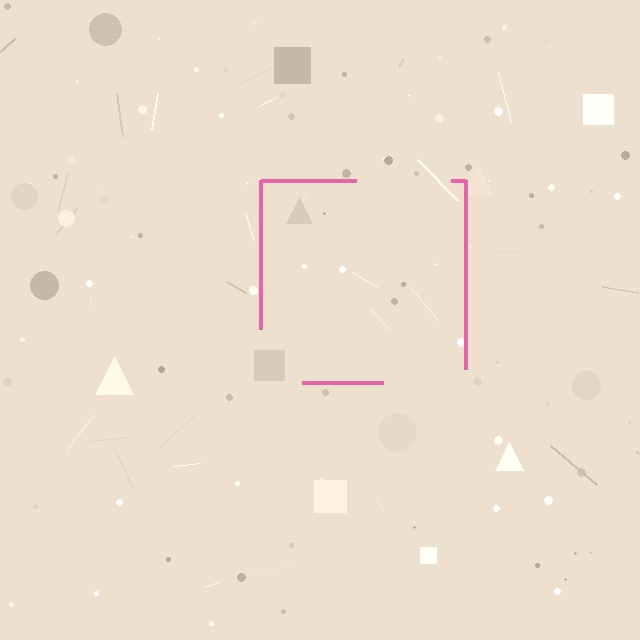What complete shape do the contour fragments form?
The contour fragments form a square.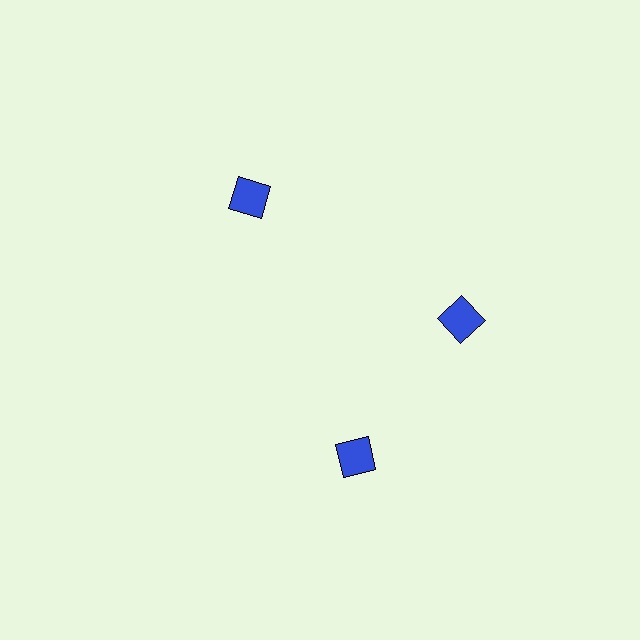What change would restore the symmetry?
The symmetry would be restored by rotating it back into even spacing with its neighbors so that all 3 diamonds sit at equal angles and equal distance from the center.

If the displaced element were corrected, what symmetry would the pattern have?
It would have 3-fold rotational symmetry — the pattern would map onto itself every 120 degrees.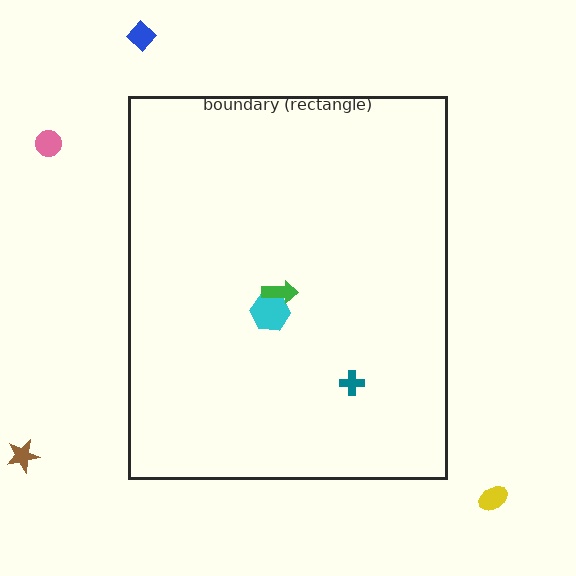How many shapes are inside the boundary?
3 inside, 4 outside.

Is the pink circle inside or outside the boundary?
Outside.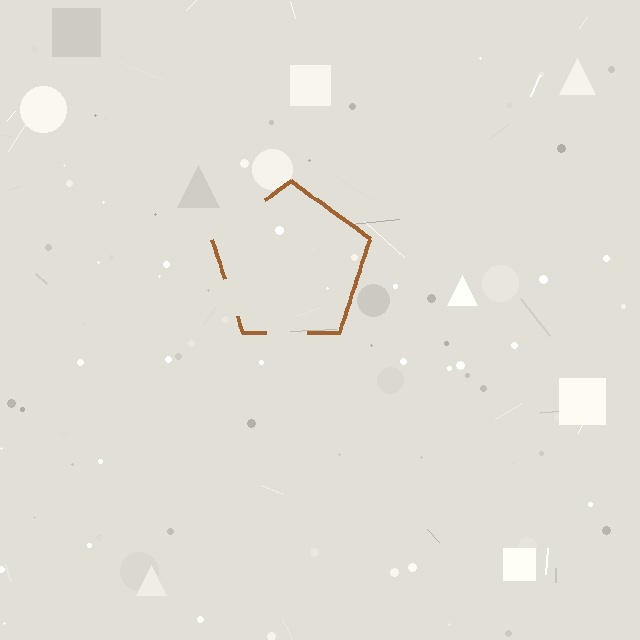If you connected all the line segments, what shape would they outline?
They would outline a pentagon.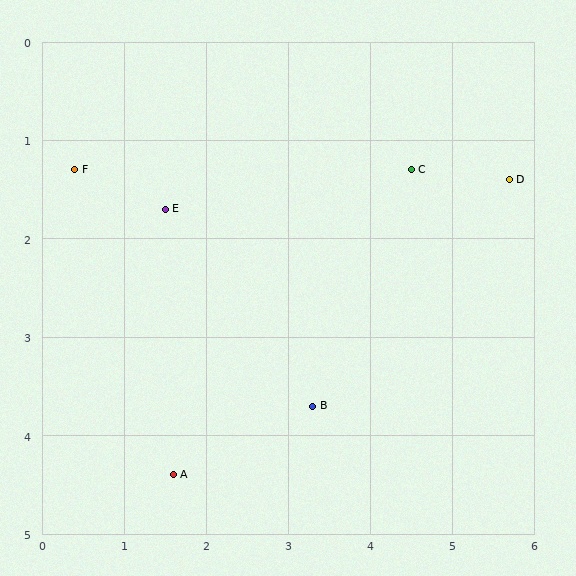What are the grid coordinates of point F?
Point F is at approximately (0.4, 1.3).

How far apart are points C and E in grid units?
Points C and E are about 3.0 grid units apart.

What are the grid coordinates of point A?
Point A is at approximately (1.6, 4.4).